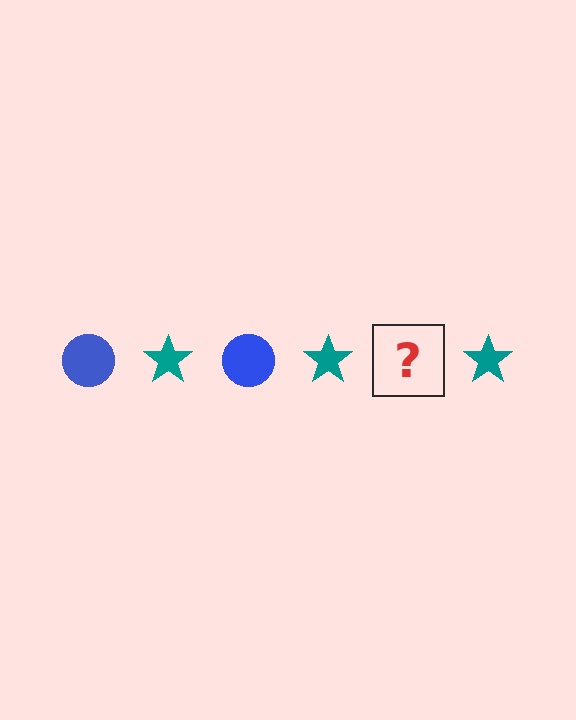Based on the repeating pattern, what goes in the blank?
The blank should be a blue circle.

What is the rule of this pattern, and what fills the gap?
The rule is that the pattern alternates between blue circle and teal star. The gap should be filled with a blue circle.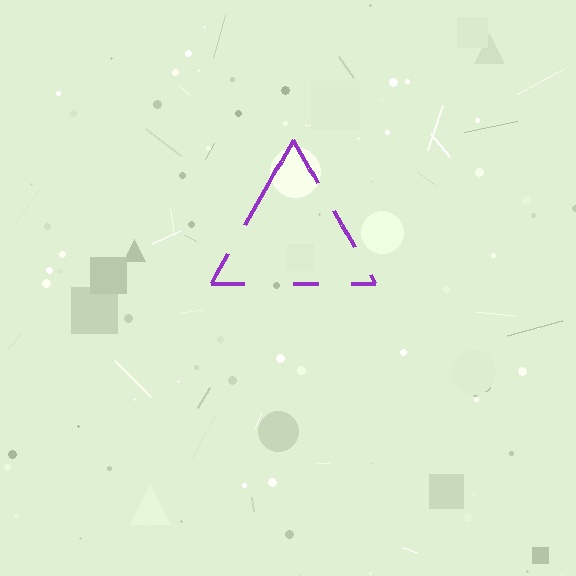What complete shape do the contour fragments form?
The contour fragments form a triangle.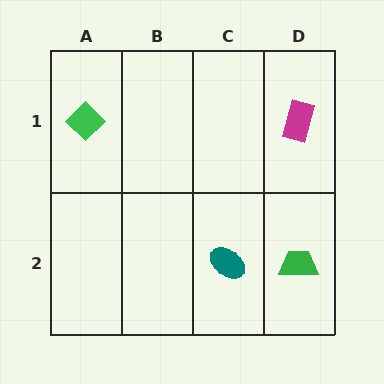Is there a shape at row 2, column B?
No, that cell is empty.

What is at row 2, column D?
A green trapezoid.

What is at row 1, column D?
A magenta rectangle.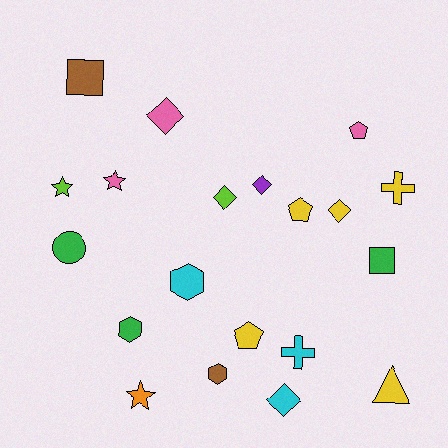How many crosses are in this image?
There are 2 crosses.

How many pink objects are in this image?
There are 3 pink objects.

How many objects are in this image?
There are 20 objects.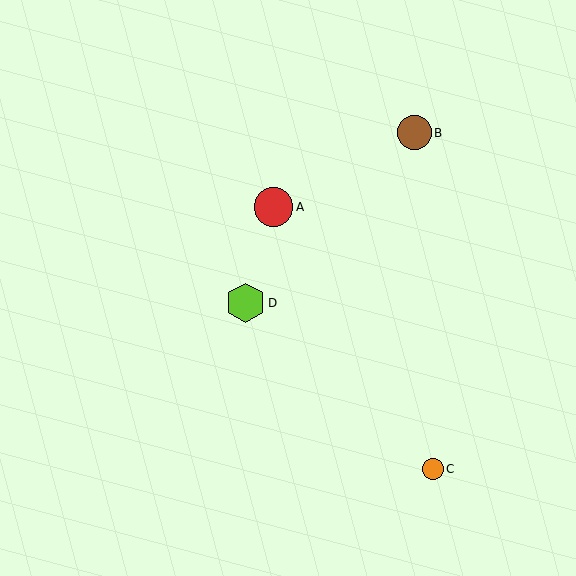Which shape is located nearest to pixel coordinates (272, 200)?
The red circle (labeled A) at (273, 207) is nearest to that location.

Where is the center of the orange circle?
The center of the orange circle is at (433, 469).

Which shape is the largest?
The lime hexagon (labeled D) is the largest.